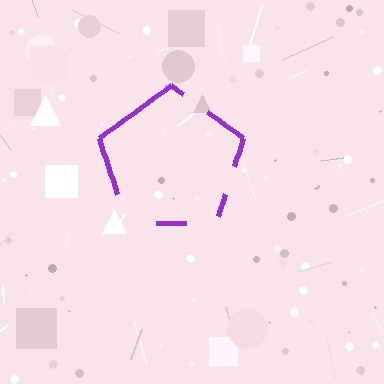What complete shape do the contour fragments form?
The contour fragments form a pentagon.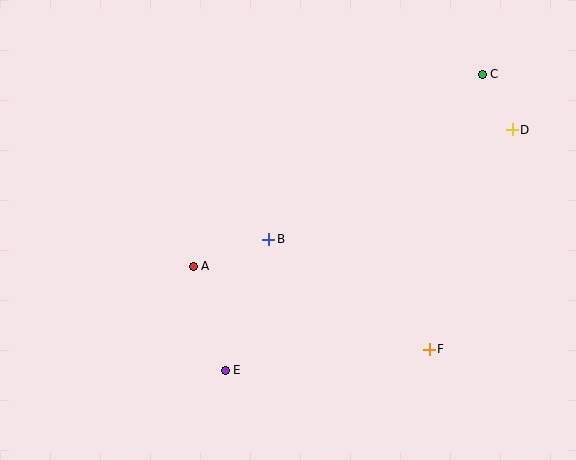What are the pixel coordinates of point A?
Point A is at (193, 266).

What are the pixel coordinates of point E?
Point E is at (225, 370).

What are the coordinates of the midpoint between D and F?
The midpoint between D and F is at (471, 239).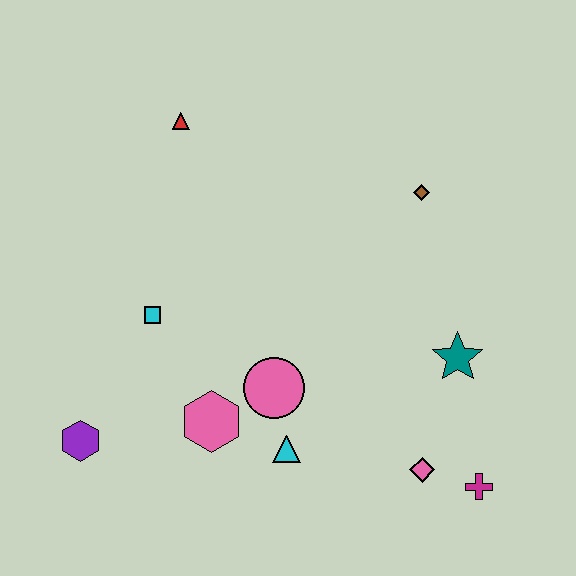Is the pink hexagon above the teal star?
No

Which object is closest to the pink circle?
The cyan triangle is closest to the pink circle.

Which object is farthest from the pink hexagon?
The brown diamond is farthest from the pink hexagon.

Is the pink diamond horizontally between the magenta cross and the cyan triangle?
Yes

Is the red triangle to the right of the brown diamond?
No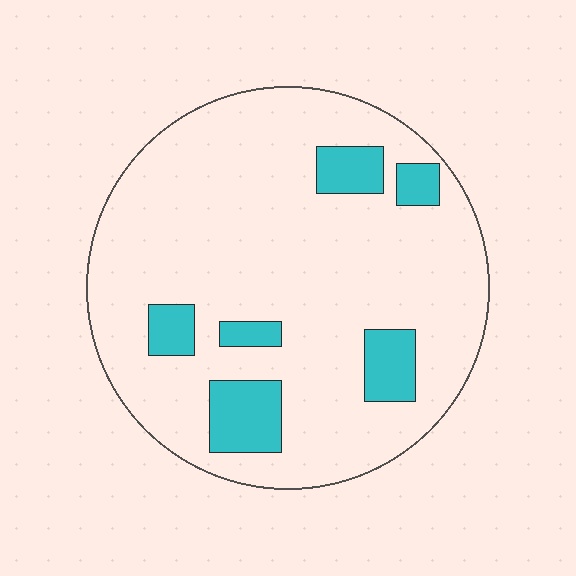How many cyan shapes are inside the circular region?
6.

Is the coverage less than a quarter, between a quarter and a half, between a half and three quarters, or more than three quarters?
Less than a quarter.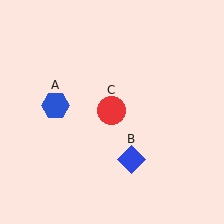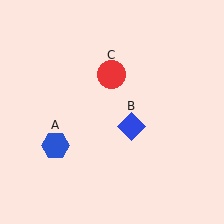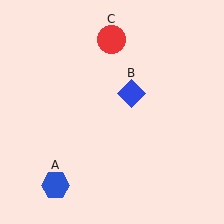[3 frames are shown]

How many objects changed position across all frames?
3 objects changed position: blue hexagon (object A), blue diamond (object B), red circle (object C).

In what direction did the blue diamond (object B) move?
The blue diamond (object B) moved up.